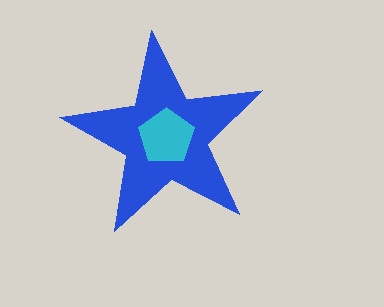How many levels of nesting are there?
2.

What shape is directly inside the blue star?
The cyan pentagon.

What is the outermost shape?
The blue star.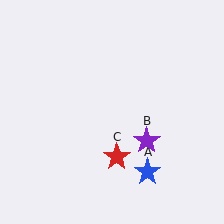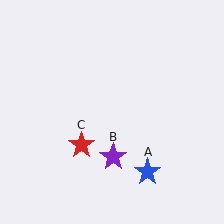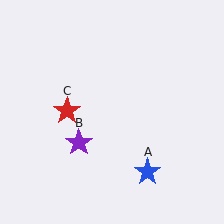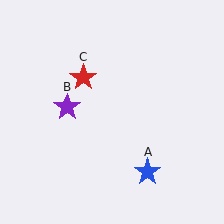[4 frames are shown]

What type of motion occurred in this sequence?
The purple star (object B), red star (object C) rotated clockwise around the center of the scene.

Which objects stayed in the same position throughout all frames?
Blue star (object A) remained stationary.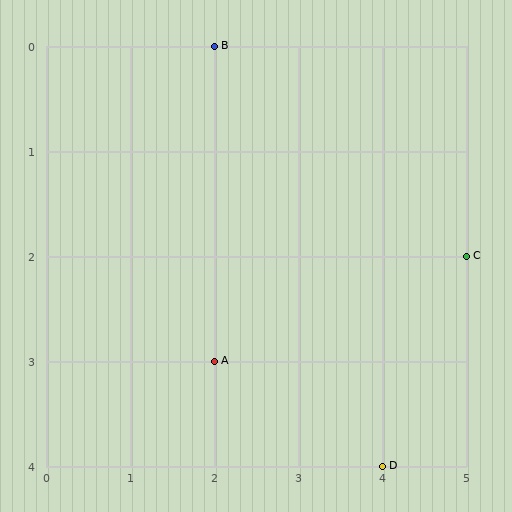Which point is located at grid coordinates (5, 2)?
Point C is at (5, 2).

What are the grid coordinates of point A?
Point A is at grid coordinates (2, 3).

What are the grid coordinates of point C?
Point C is at grid coordinates (5, 2).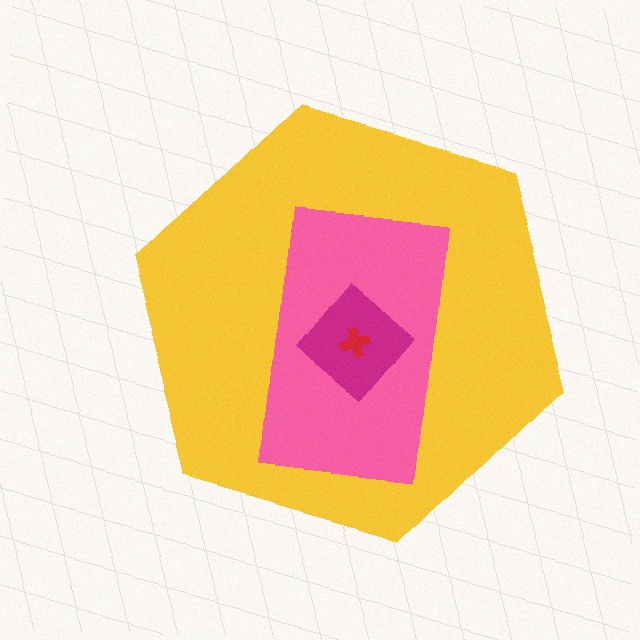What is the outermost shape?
The yellow hexagon.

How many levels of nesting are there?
4.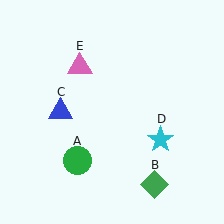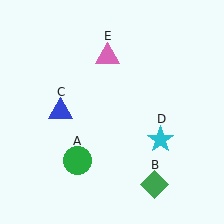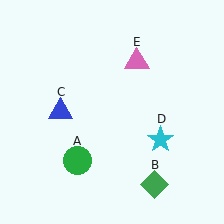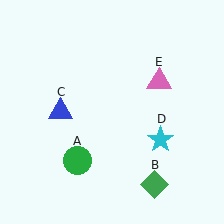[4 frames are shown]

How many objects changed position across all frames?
1 object changed position: pink triangle (object E).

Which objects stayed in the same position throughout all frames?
Green circle (object A) and green diamond (object B) and blue triangle (object C) and cyan star (object D) remained stationary.